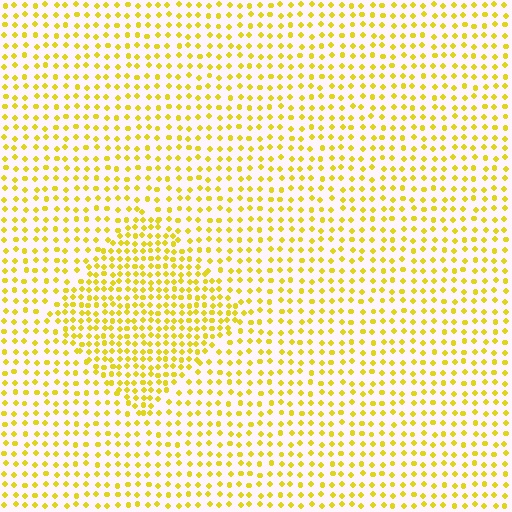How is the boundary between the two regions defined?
The boundary is defined by a change in element density (approximately 1.7x ratio). All elements are the same color, size, and shape.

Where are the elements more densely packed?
The elements are more densely packed inside the diamond boundary.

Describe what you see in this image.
The image contains small yellow elements arranged at two different densities. A diamond-shaped region is visible where the elements are more densely packed than the surrounding area.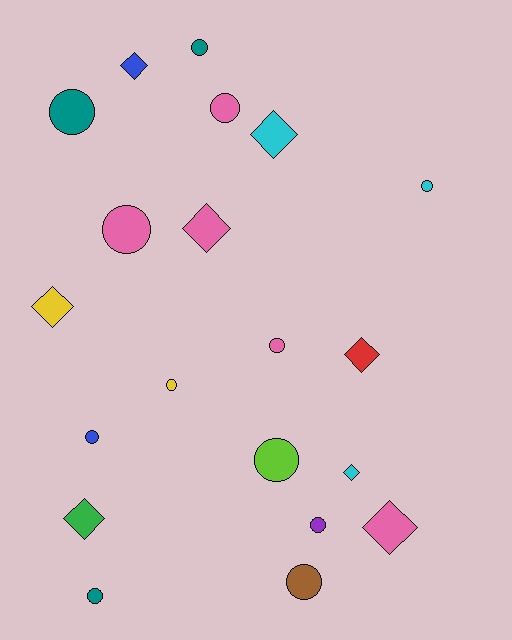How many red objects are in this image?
There is 1 red object.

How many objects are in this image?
There are 20 objects.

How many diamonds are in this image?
There are 8 diamonds.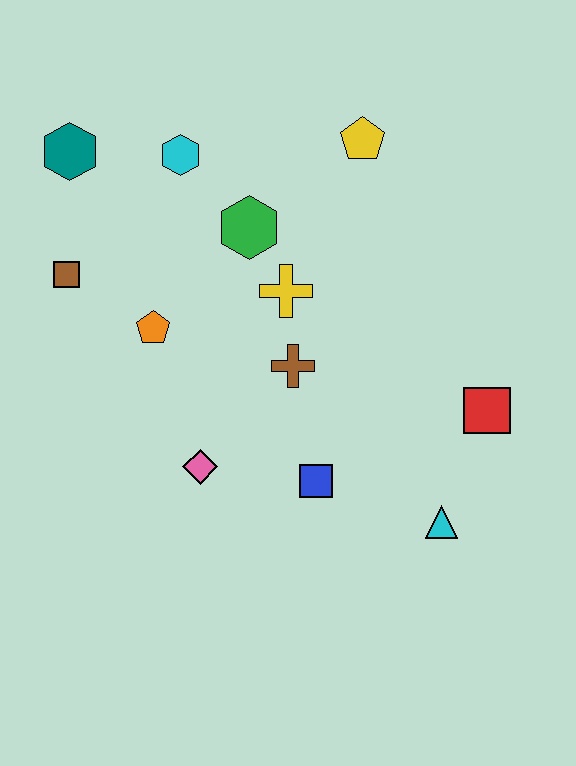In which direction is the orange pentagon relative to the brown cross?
The orange pentagon is to the left of the brown cross.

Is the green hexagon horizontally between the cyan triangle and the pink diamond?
Yes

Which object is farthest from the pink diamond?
The yellow pentagon is farthest from the pink diamond.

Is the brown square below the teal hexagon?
Yes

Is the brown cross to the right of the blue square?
No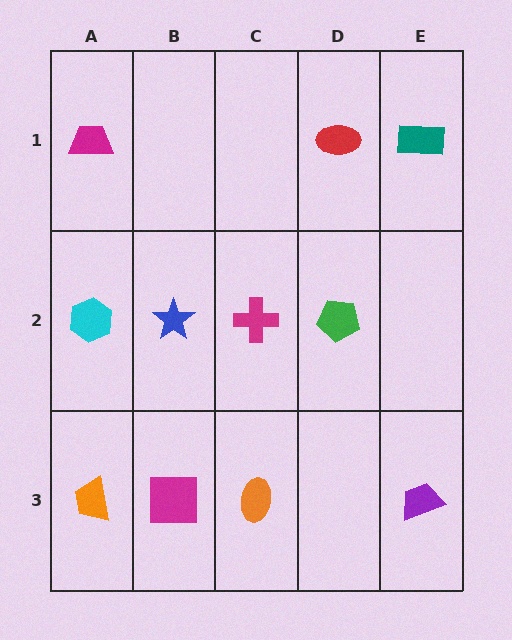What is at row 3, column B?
A magenta square.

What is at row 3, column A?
An orange trapezoid.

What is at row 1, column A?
A magenta trapezoid.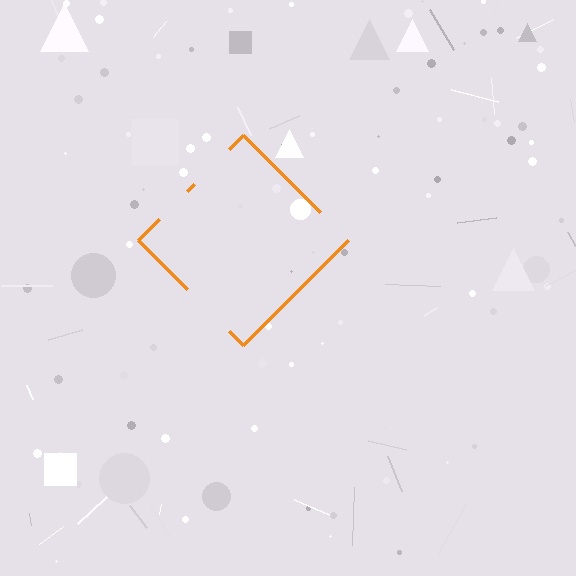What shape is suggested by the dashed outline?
The dashed outline suggests a diamond.